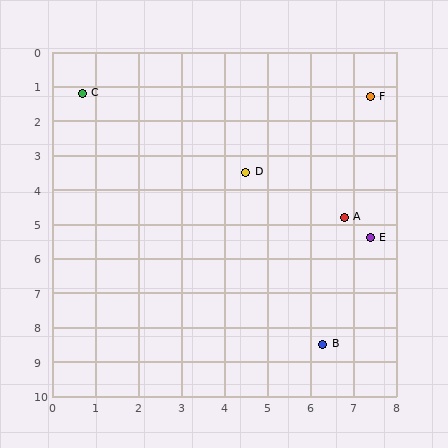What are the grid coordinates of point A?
Point A is at approximately (6.8, 4.8).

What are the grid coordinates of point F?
Point F is at approximately (7.4, 1.3).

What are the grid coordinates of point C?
Point C is at approximately (0.7, 1.2).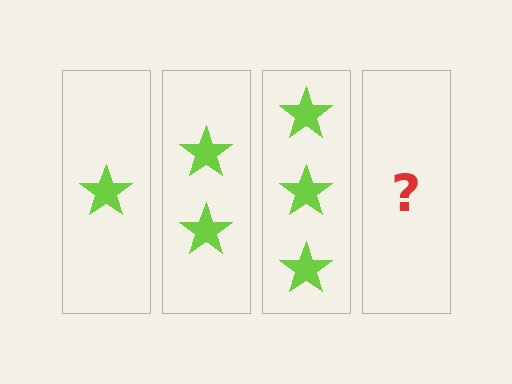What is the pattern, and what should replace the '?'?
The pattern is that each step adds one more star. The '?' should be 4 stars.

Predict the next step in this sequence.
The next step is 4 stars.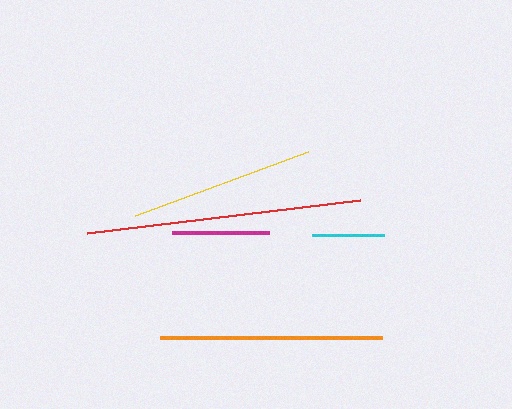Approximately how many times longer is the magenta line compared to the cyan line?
The magenta line is approximately 1.4 times the length of the cyan line.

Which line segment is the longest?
The red line is the longest at approximately 275 pixels.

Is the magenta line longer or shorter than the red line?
The red line is longer than the magenta line.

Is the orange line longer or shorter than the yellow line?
The orange line is longer than the yellow line.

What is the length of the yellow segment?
The yellow segment is approximately 185 pixels long.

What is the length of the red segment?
The red segment is approximately 275 pixels long.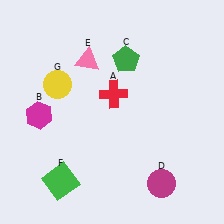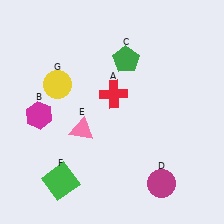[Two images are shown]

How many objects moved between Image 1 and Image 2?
1 object moved between the two images.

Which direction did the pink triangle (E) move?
The pink triangle (E) moved down.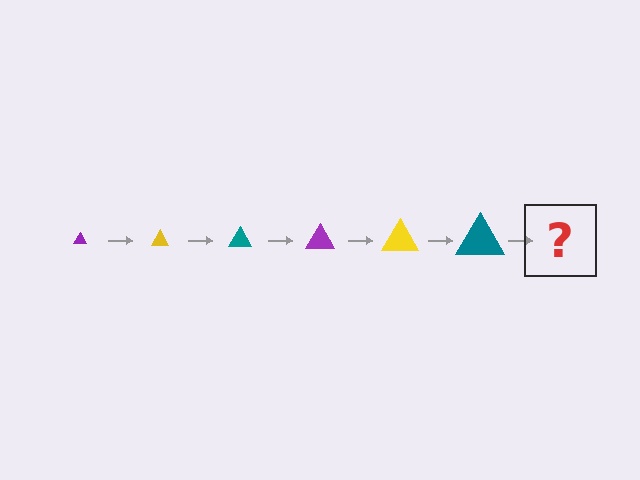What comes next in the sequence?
The next element should be a purple triangle, larger than the previous one.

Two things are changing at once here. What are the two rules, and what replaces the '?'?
The two rules are that the triangle grows larger each step and the color cycles through purple, yellow, and teal. The '?' should be a purple triangle, larger than the previous one.